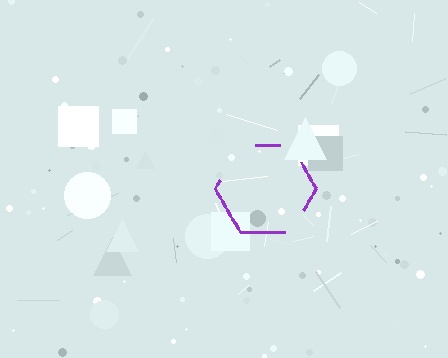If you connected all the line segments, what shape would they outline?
They would outline a hexagon.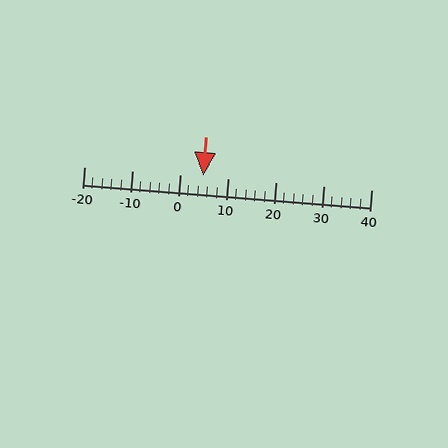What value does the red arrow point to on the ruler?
The red arrow points to approximately 5.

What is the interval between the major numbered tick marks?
The major tick marks are spaced 10 units apart.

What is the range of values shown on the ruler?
The ruler shows values from -20 to 40.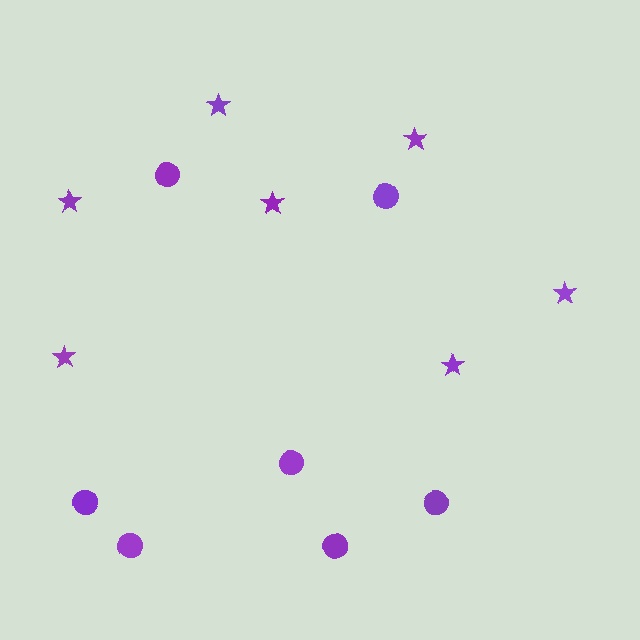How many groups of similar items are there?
There are 2 groups: one group of circles (7) and one group of stars (7).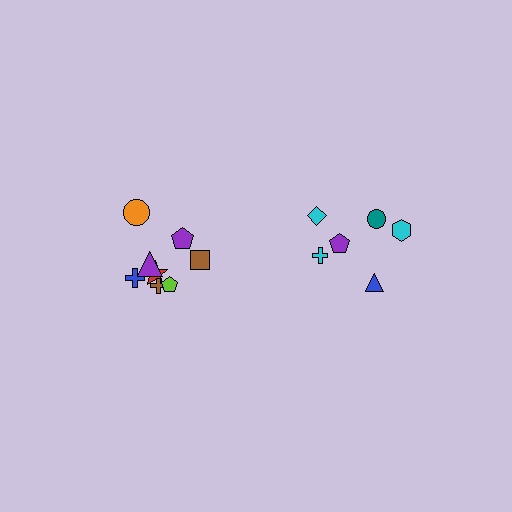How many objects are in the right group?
There are 6 objects.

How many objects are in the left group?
There are 8 objects.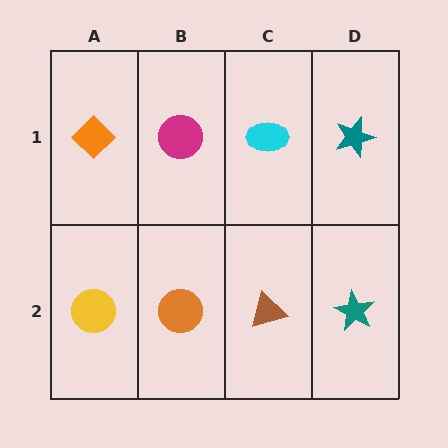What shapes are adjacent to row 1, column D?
A teal star (row 2, column D), a cyan ellipse (row 1, column C).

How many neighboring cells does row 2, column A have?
2.